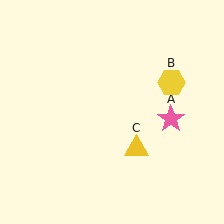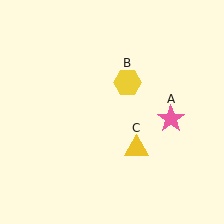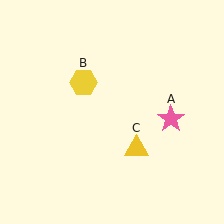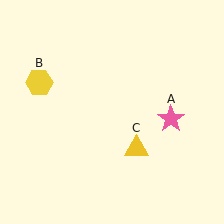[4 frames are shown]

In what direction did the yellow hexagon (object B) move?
The yellow hexagon (object B) moved left.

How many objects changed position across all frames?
1 object changed position: yellow hexagon (object B).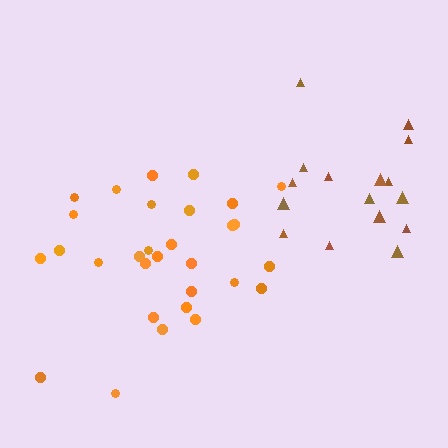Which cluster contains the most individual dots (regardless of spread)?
Orange (30).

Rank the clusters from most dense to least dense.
orange, brown.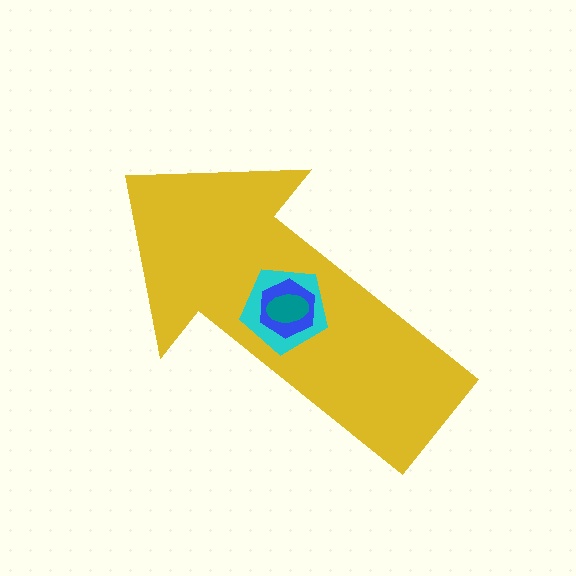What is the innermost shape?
The teal ellipse.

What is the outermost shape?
The yellow arrow.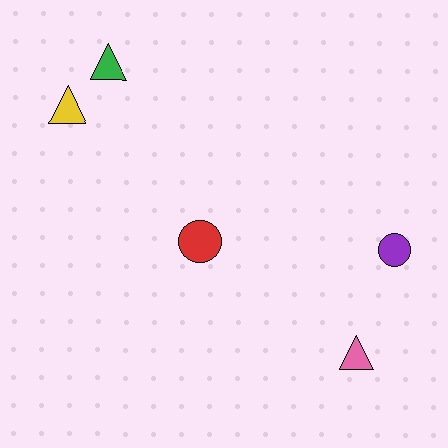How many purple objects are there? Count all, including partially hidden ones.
There is 1 purple object.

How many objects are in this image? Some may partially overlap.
There are 5 objects.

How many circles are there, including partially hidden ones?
There are 2 circles.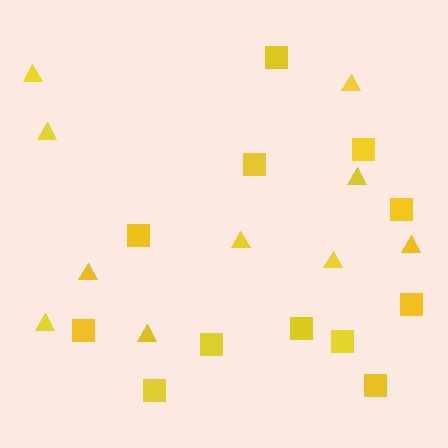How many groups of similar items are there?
There are 2 groups: one group of squares (12) and one group of triangles (10).